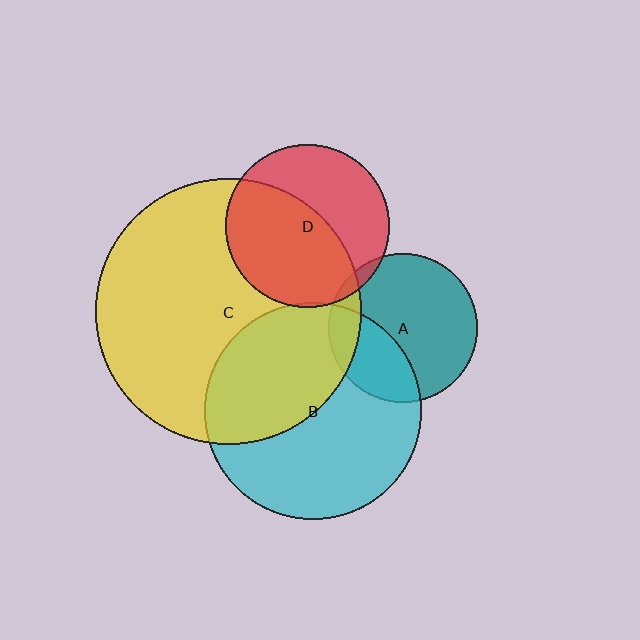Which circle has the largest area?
Circle C (yellow).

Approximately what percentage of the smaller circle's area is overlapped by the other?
Approximately 5%.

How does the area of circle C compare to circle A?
Approximately 3.2 times.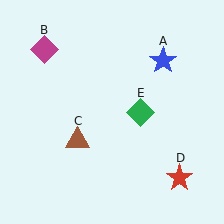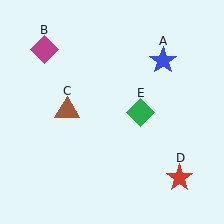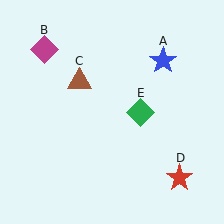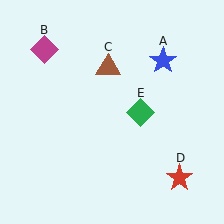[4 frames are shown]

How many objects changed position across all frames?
1 object changed position: brown triangle (object C).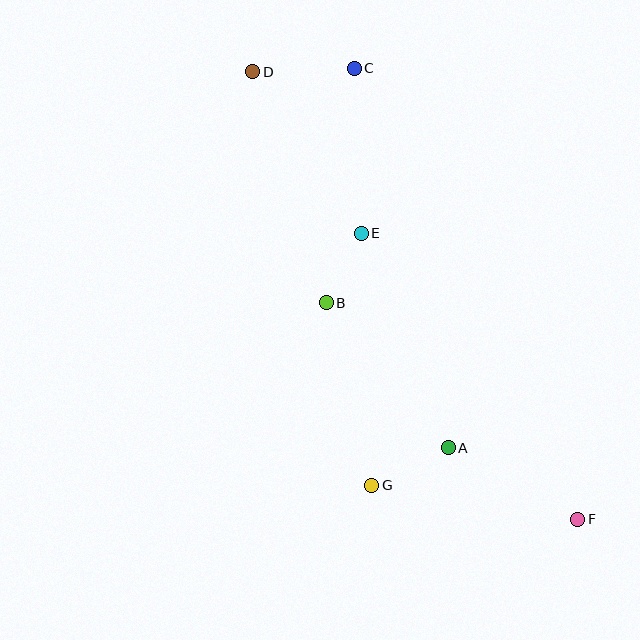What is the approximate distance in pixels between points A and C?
The distance between A and C is approximately 391 pixels.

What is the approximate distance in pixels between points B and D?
The distance between B and D is approximately 243 pixels.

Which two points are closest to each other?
Points B and E are closest to each other.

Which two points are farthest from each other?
Points D and F are farthest from each other.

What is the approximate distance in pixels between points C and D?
The distance between C and D is approximately 102 pixels.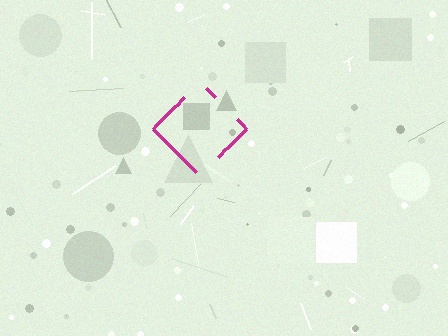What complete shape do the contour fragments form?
The contour fragments form a diamond.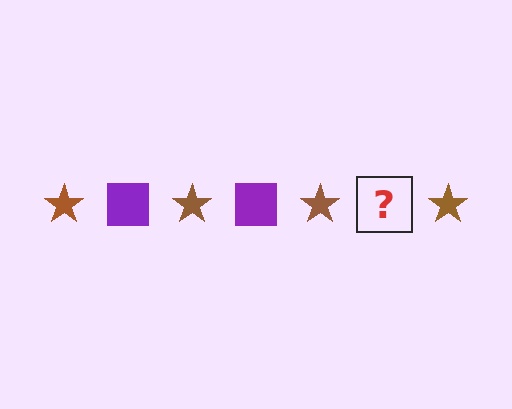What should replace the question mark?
The question mark should be replaced with a purple square.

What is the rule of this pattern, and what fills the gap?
The rule is that the pattern alternates between brown star and purple square. The gap should be filled with a purple square.